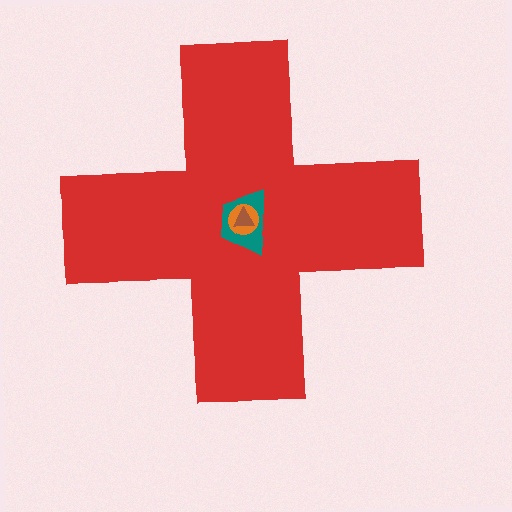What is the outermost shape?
The red cross.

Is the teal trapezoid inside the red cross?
Yes.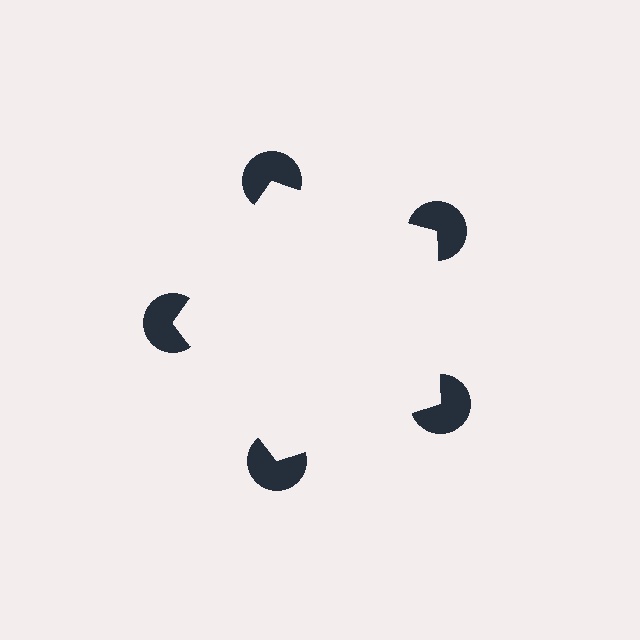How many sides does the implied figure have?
5 sides.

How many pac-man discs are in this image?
There are 5 — one at each vertex of the illusory pentagon.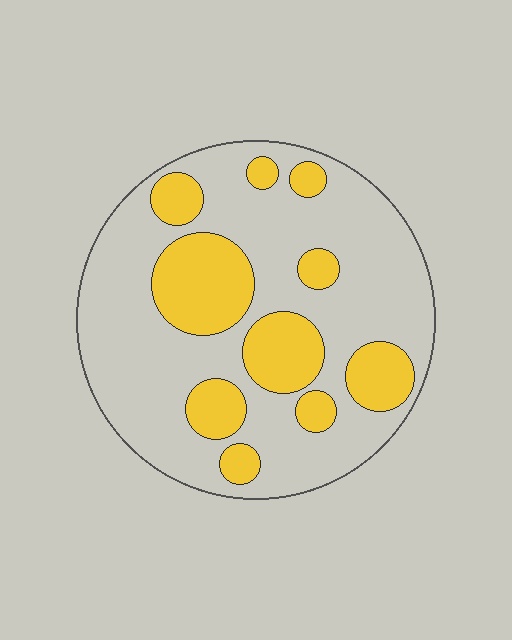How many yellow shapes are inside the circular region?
10.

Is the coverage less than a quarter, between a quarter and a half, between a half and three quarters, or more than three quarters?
Between a quarter and a half.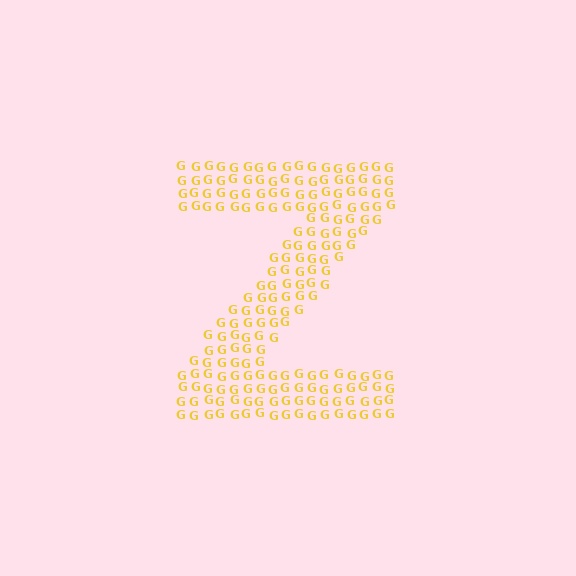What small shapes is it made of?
It is made of small letter G's.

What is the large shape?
The large shape is the letter Z.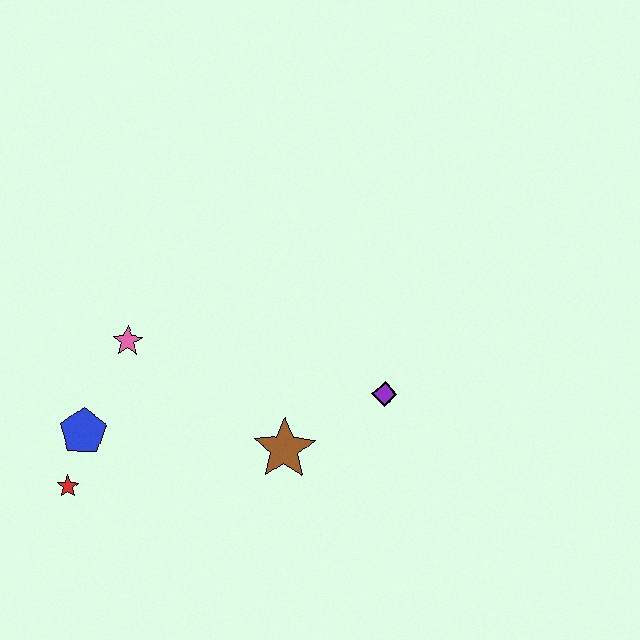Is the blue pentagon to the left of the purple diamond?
Yes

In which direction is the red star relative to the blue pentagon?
The red star is below the blue pentagon.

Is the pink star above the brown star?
Yes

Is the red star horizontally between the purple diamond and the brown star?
No